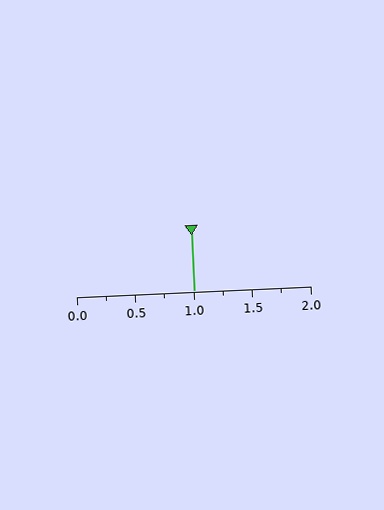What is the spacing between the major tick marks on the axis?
The major ticks are spaced 0.5 apart.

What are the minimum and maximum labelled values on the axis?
The axis runs from 0.0 to 2.0.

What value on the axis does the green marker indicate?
The marker indicates approximately 1.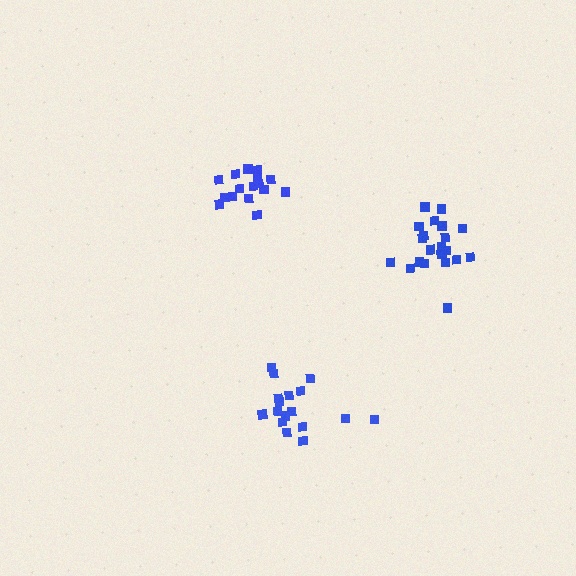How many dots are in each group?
Group 1: 21 dots, Group 2: 16 dots, Group 3: 17 dots (54 total).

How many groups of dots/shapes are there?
There are 3 groups.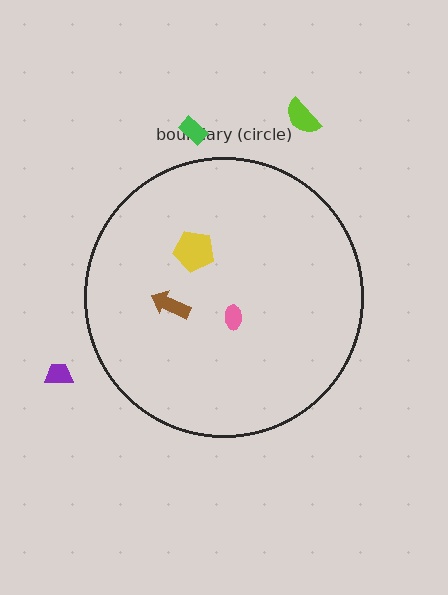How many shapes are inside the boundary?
3 inside, 3 outside.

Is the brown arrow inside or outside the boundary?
Inside.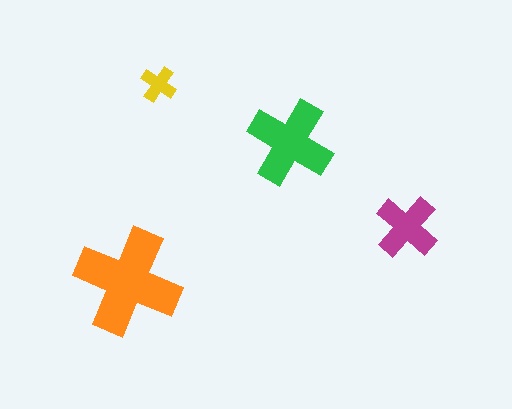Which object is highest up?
The yellow cross is topmost.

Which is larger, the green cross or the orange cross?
The orange one.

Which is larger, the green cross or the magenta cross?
The green one.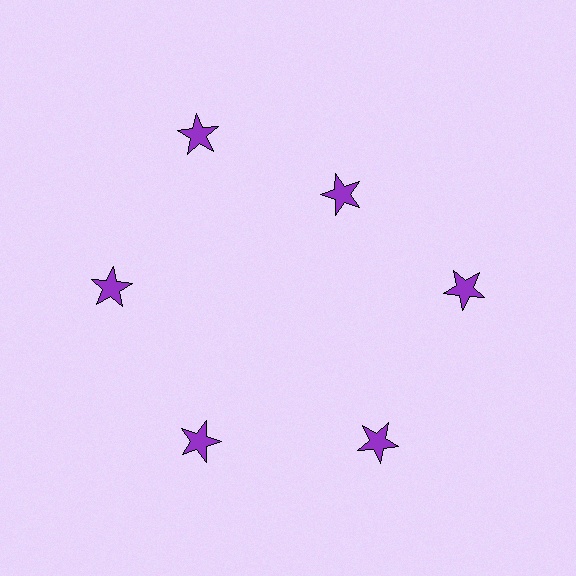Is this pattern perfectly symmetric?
No. The 6 purple stars are arranged in a ring, but one element near the 1 o'clock position is pulled inward toward the center, breaking the 6-fold rotational symmetry.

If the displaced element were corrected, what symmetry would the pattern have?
It would have 6-fold rotational symmetry — the pattern would map onto itself every 60 degrees.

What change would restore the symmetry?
The symmetry would be restored by moving it outward, back onto the ring so that all 6 stars sit at equal angles and equal distance from the center.